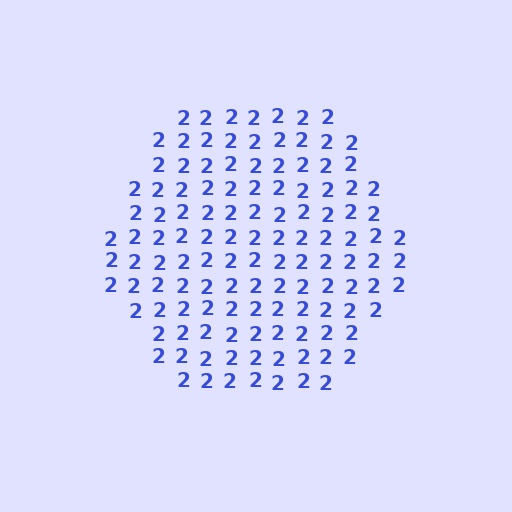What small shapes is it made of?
It is made of small digit 2's.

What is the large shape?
The large shape is a hexagon.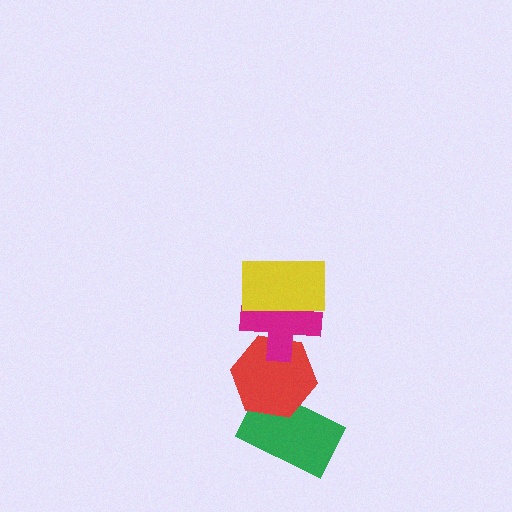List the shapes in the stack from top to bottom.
From top to bottom: the yellow rectangle, the magenta cross, the red hexagon, the green rectangle.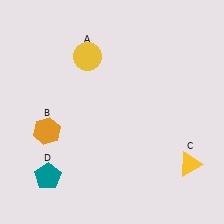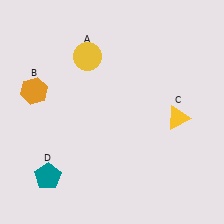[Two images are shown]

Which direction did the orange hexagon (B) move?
The orange hexagon (B) moved up.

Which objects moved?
The objects that moved are: the orange hexagon (B), the yellow triangle (C).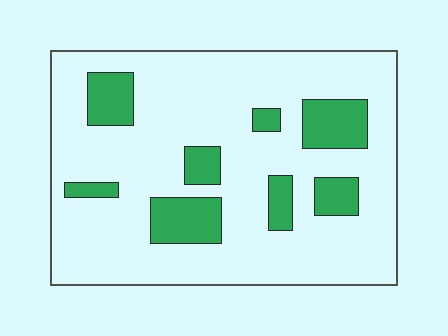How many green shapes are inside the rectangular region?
8.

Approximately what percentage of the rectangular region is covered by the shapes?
Approximately 20%.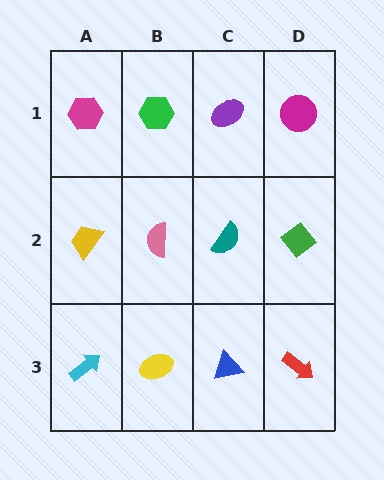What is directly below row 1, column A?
A yellow trapezoid.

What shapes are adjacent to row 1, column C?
A teal semicircle (row 2, column C), a green hexagon (row 1, column B), a magenta circle (row 1, column D).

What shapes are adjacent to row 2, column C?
A purple ellipse (row 1, column C), a blue triangle (row 3, column C), a pink semicircle (row 2, column B), a green diamond (row 2, column D).